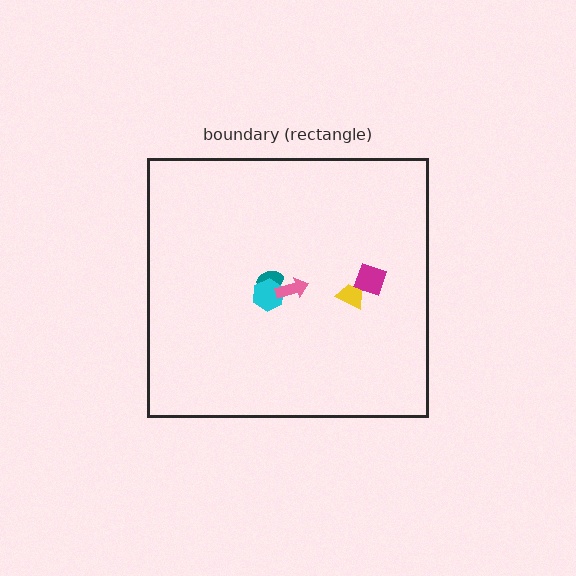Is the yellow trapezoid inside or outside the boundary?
Inside.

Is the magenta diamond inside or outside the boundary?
Inside.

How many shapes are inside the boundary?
5 inside, 0 outside.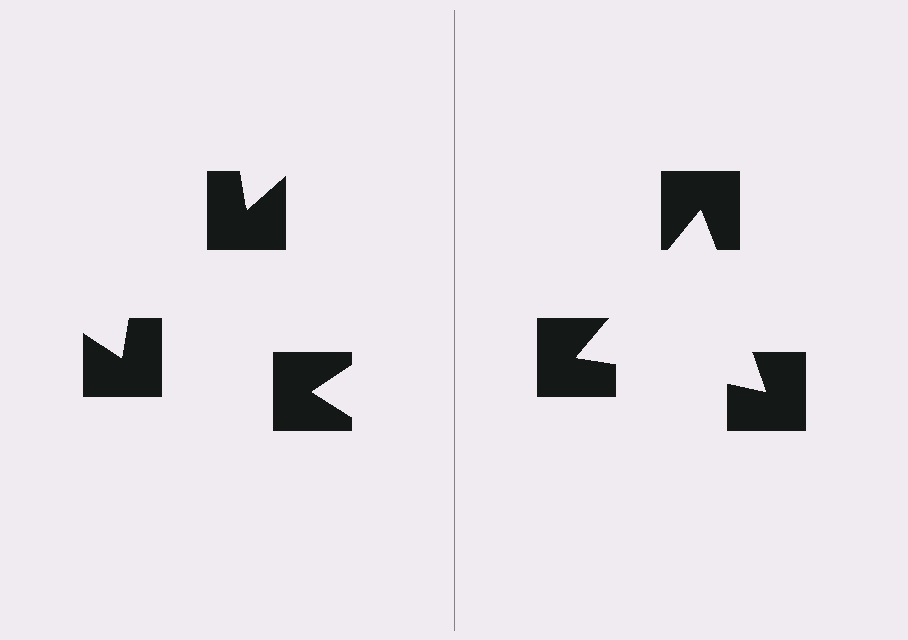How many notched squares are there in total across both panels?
6 — 3 on each side.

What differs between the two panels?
The notched squares are positioned identically on both sides; only the wedge orientations differ. On the right they align to a triangle; on the left they are misaligned.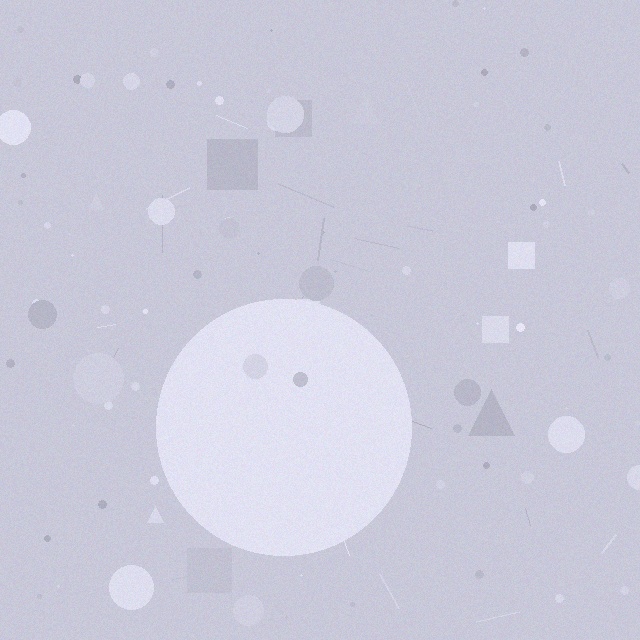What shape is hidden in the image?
A circle is hidden in the image.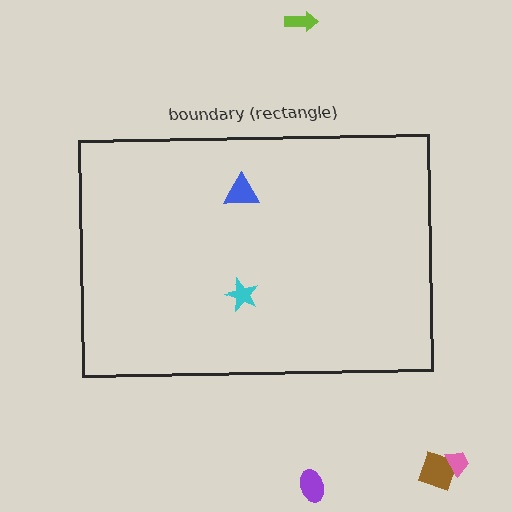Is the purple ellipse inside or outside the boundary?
Outside.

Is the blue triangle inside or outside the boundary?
Inside.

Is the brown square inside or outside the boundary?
Outside.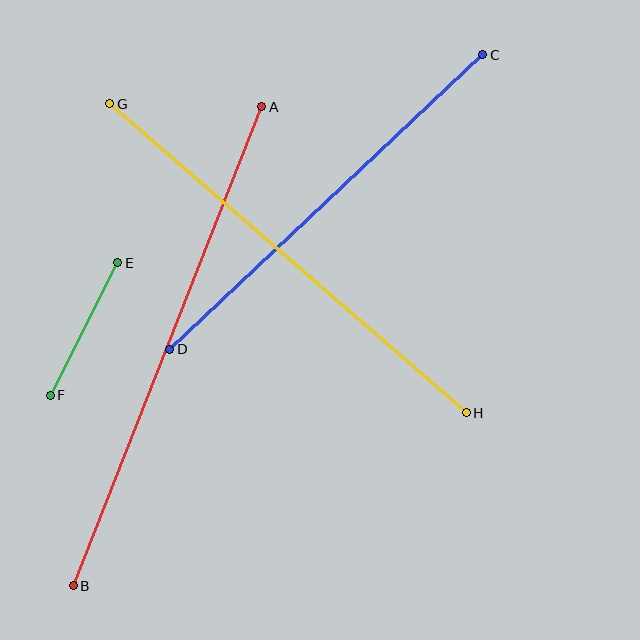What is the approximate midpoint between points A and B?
The midpoint is at approximately (168, 346) pixels.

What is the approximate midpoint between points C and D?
The midpoint is at approximately (326, 202) pixels.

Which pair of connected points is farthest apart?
Points A and B are farthest apart.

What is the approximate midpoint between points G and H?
The midpoint is at approximately (288, 258) pixels.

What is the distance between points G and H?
The distance is approximately 471 pixels.